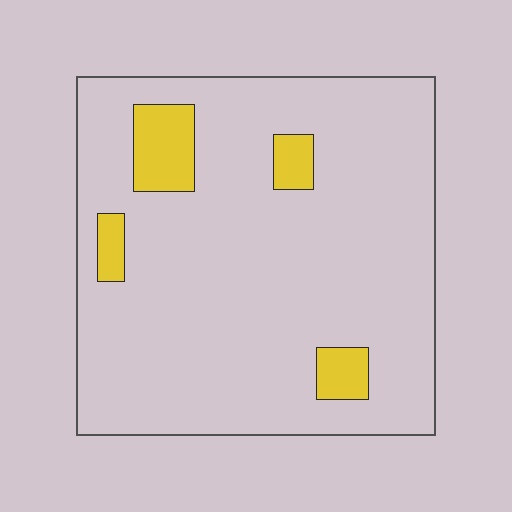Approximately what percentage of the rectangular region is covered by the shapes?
Approximately 10%.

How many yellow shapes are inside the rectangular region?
4.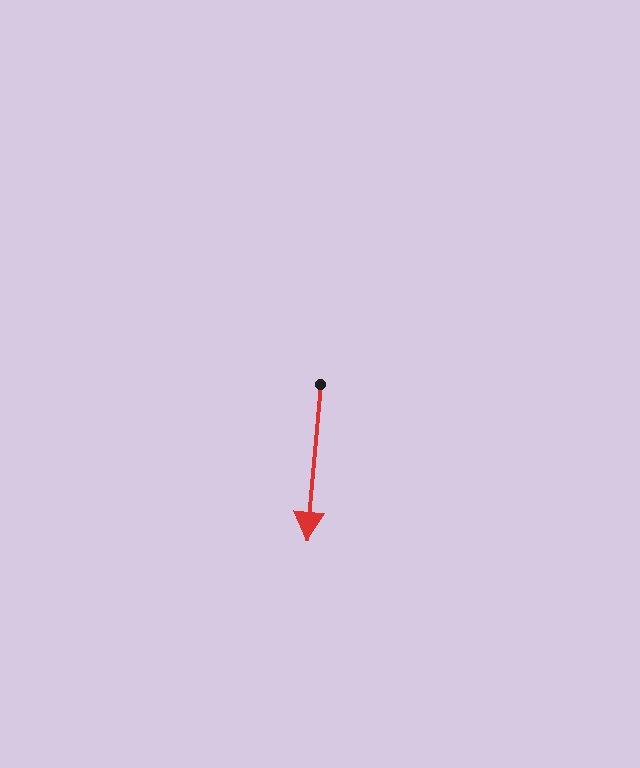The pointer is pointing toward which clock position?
Roughly 6 o'clock.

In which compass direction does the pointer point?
South.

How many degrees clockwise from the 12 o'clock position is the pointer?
Approximately 185 degrees.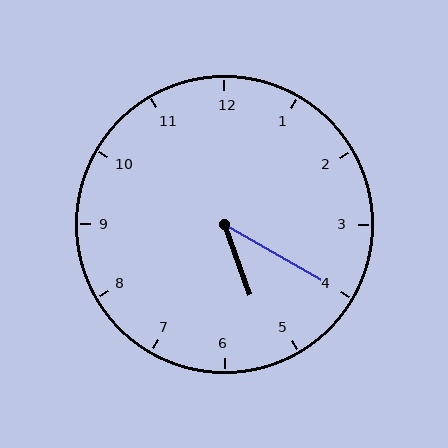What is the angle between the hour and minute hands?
Approximately 40 degrees.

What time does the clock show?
5:20.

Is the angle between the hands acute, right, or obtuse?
It is acute.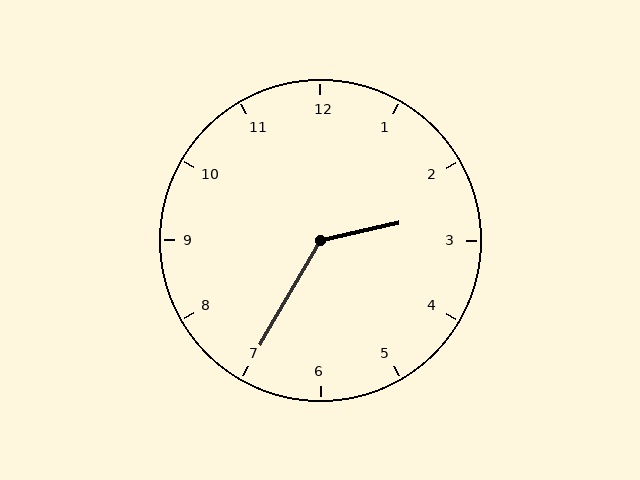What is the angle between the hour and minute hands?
Approximately 132 degrees.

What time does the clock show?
2:35.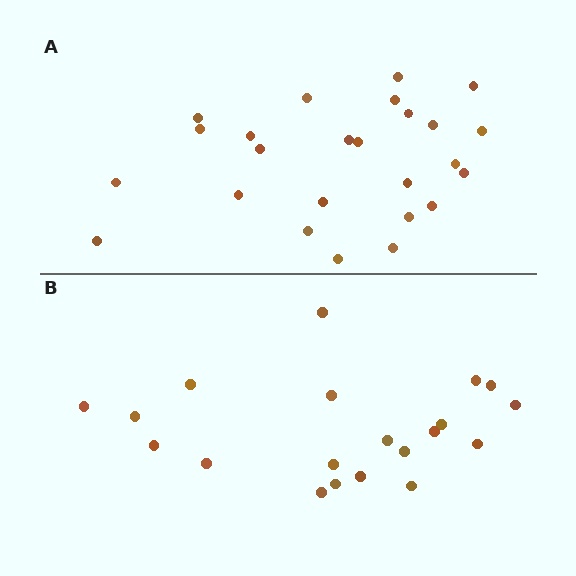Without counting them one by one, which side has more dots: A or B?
Region A (the top region) has more dots.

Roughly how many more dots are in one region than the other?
Region A has about 5 more dots than region B.